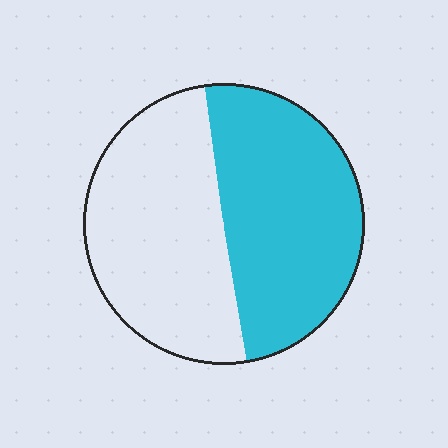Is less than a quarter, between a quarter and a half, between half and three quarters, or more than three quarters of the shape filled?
Between a quarter and a half.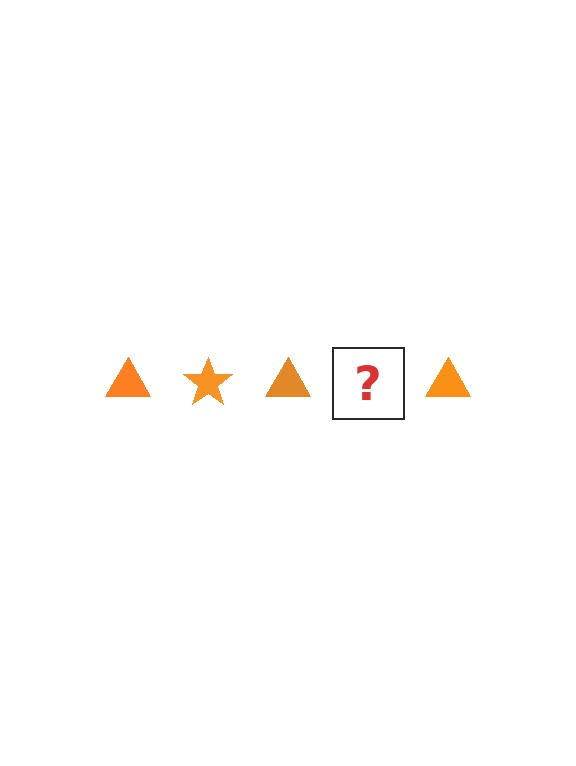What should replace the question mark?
The question mark should be replaced with an orange star.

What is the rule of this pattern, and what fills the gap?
The rule is that the pattern cycles through triangle, star shapes in orange. The gap should be filled with an orange star.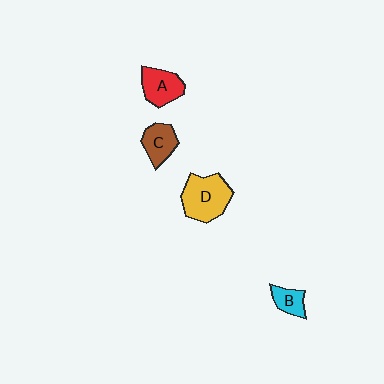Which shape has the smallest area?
Shape B (cyan).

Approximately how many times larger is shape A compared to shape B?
Approximately 1.6 times.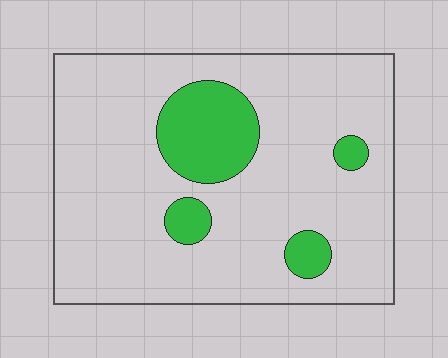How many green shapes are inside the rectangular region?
4.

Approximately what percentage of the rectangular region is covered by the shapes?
Approximately 15%.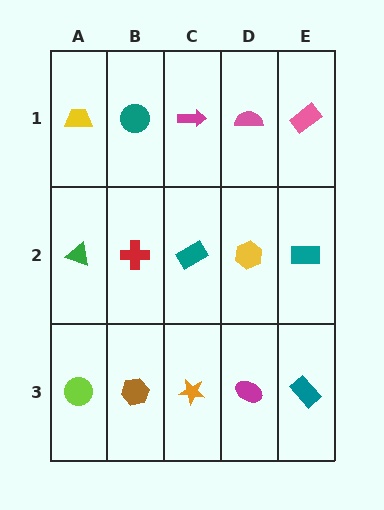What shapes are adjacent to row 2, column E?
A pink rectangle (row 1, column E), a teal rectangle (row 3, column E), a yellow hexagon (row 2, column D).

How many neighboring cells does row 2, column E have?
3.